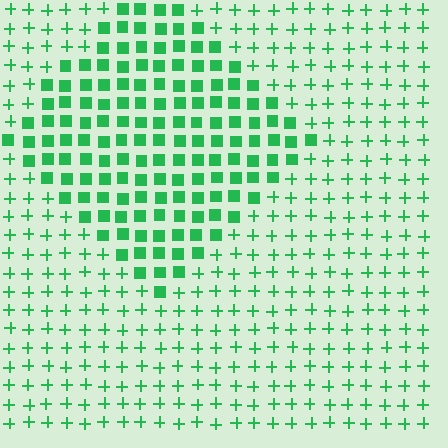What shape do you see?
I see a diamond.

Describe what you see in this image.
The image is filled with small green elements arranged in a uniform grid. A diamond-shaped region contains squares, while the surrounding area contains plus signs. The boundary is defined purely by the change in element shape.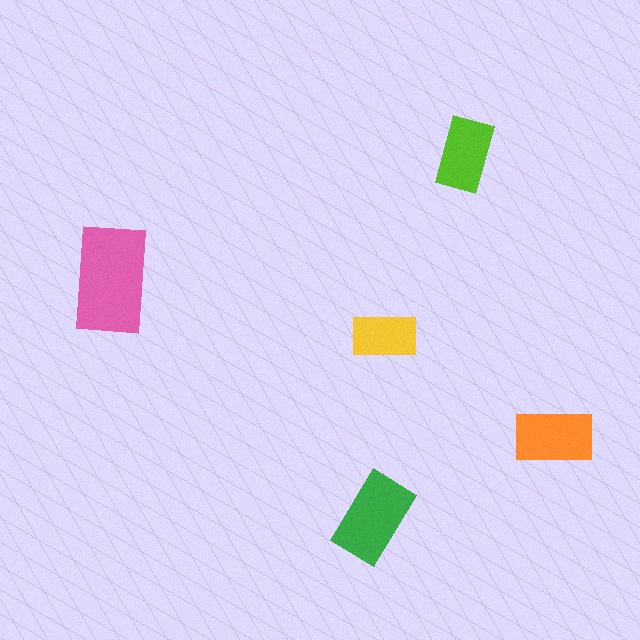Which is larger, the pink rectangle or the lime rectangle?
The pink one.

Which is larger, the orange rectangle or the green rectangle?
The green one.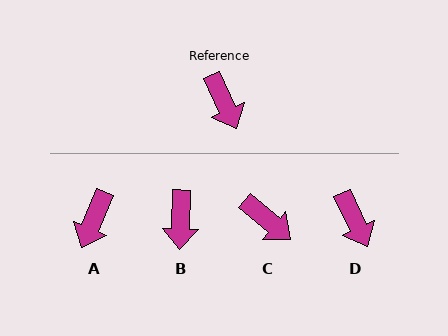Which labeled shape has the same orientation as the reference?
D.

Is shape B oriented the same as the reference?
No, it is off by about 26 degrees.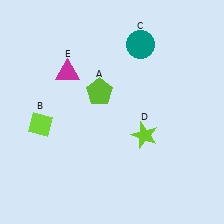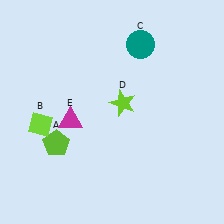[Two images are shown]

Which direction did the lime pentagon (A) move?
The lime pentagon (A) moved down.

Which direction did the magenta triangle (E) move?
The magenta triangle (E) moved down.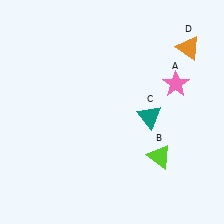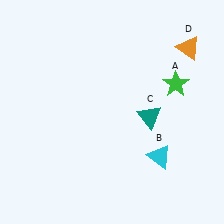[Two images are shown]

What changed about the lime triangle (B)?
In Image 1, B is lime. In Image 2, it changed to cyan.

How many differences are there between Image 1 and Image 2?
There are 2 differences between the two images.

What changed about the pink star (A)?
In Image 1, A is pink. In Image 2, it changed to green.